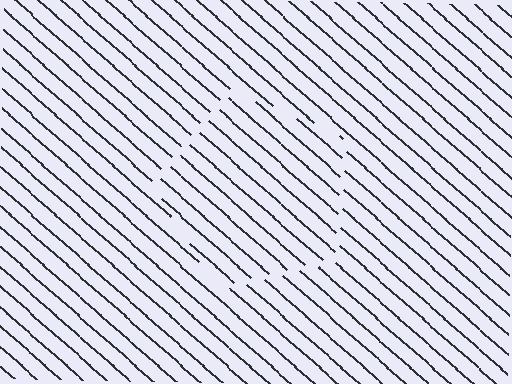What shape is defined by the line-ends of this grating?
An illusory pentagon. The interior of the shape contains the same grating, shifted by half a period — the contour is defined by the phase discontinuity where line-ends from the inner and outer gratings abut.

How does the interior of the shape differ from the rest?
The interior of the shape contains the same grating, shifted by half a period — the contour is defined by the phase discontinuity where line-ends from the inner and outer gratings abut.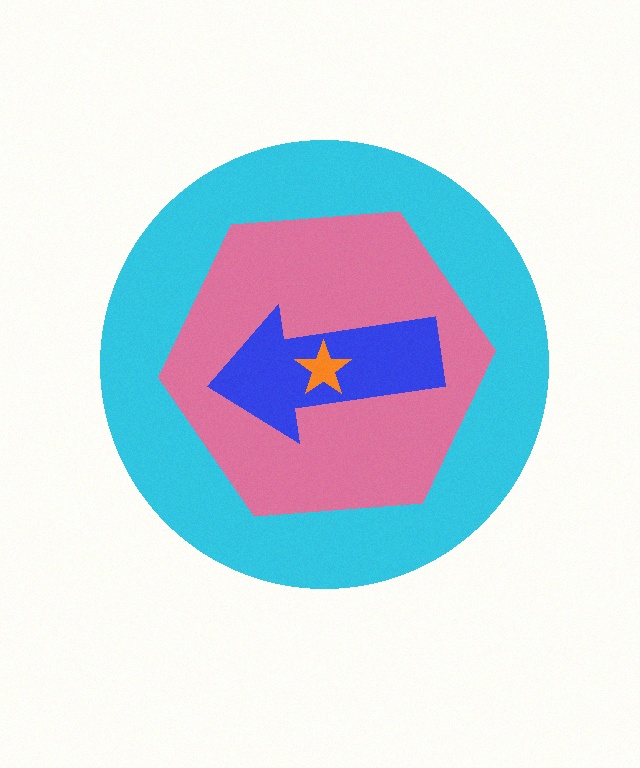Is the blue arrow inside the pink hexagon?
Yes.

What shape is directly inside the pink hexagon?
The blue arrow.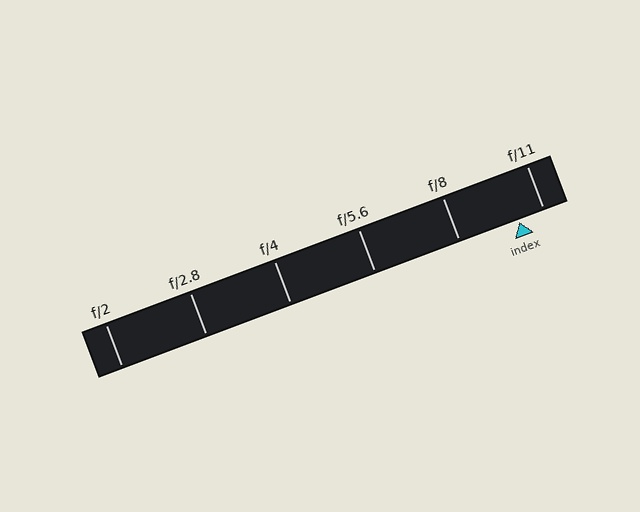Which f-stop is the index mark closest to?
The index mark is closest to f/11.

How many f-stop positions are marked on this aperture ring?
There are 6 f-stop positions marked.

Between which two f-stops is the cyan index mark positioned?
The index mark is between f/8 and f/11.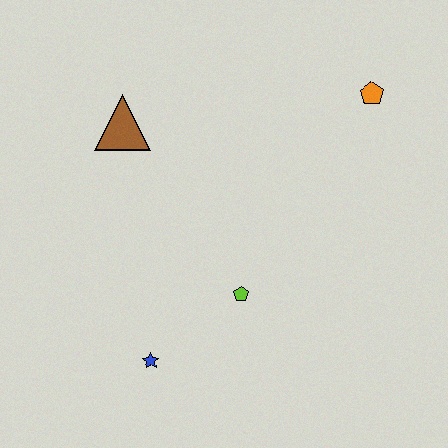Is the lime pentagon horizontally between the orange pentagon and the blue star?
Yes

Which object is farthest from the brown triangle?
The orange pentagon is farthest from the brown triangle.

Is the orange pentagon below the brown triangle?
No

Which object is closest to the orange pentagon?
The lime pentagon is closest to the orange pentagon.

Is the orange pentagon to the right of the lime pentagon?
Yes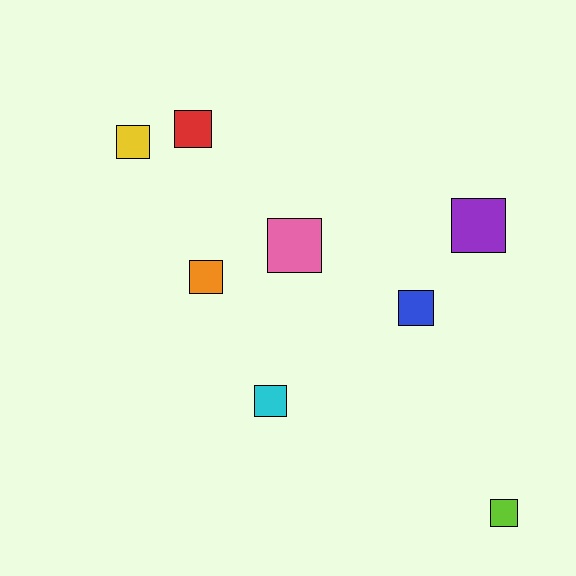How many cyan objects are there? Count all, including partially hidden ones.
There is 1 cyan object.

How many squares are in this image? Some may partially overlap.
There are 8 squares.